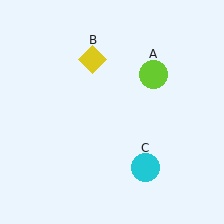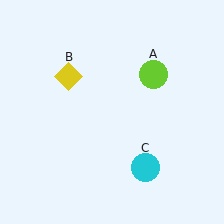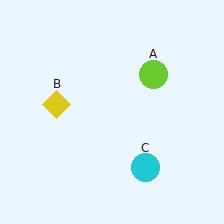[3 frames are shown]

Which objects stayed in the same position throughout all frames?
Lime circle (object A) and cyan circle (object C) remained stationary.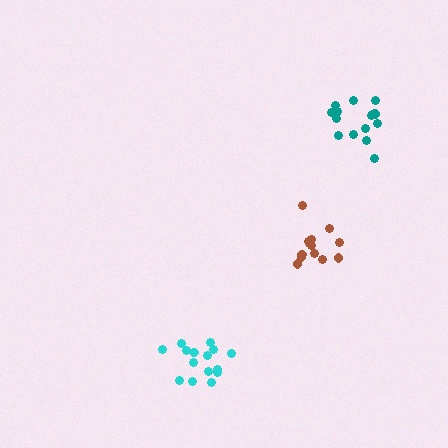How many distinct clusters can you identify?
There are 3 distinct clusters.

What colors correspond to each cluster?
The clusters are colored: brown, teal, cyan.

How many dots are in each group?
Group 1: 13 dots, Group 2: 15 dots, Group 3: 15 dots (43 total).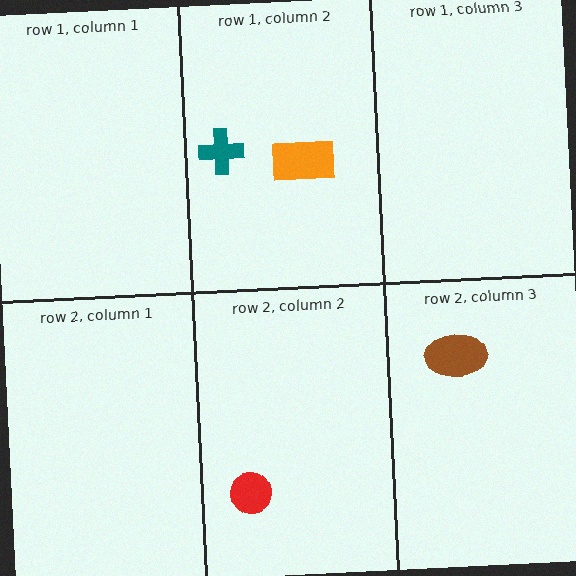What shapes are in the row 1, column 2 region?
The teal cross, the orange rectangle.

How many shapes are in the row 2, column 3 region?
1.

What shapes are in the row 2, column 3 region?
The brown ellipse.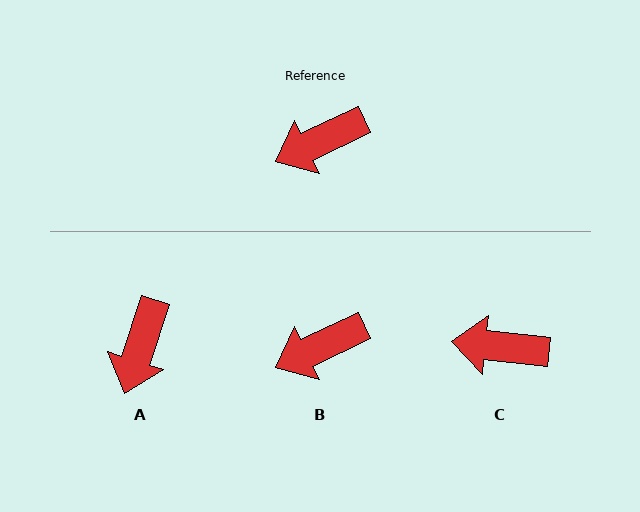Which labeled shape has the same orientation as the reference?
B.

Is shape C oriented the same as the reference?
No, it is off by about 31 degrees.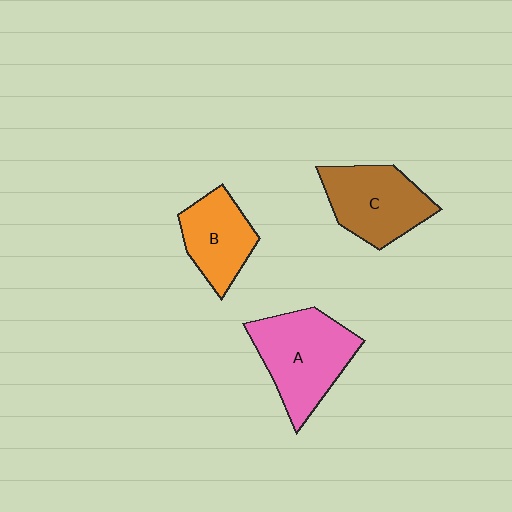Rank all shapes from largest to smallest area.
From largest to smallest: A (pink), C (brown), B (orange).